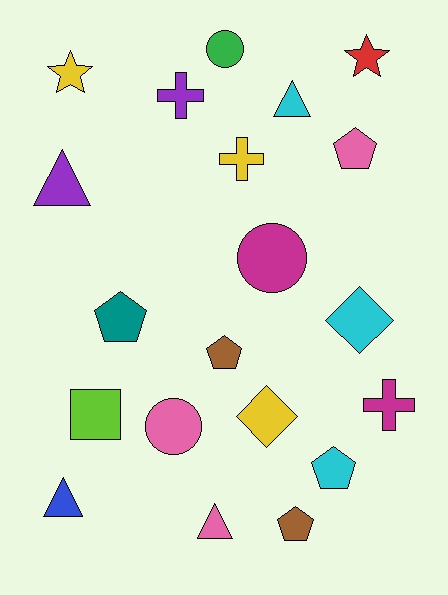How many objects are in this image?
There are 20 objects.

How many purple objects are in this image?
There are 2 purple objects.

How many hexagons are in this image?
There are no hexagons.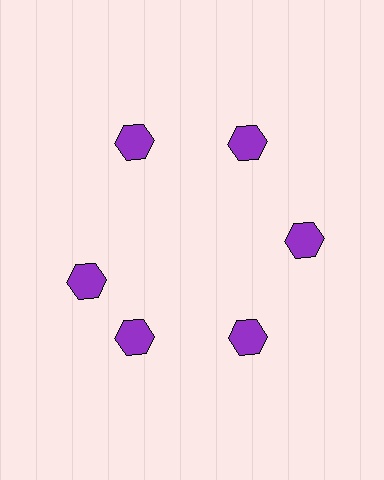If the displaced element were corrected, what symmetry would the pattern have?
It would have 6-fold rotational symmetry — the pattern would map onto itself every 60 degrees.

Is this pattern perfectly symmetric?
No. The 6 purple hexagons are arranged in a ring, but one element near the 9 o'clock position is rotated out of alignment along the ring, breaking the 6-fold rotational symmetry.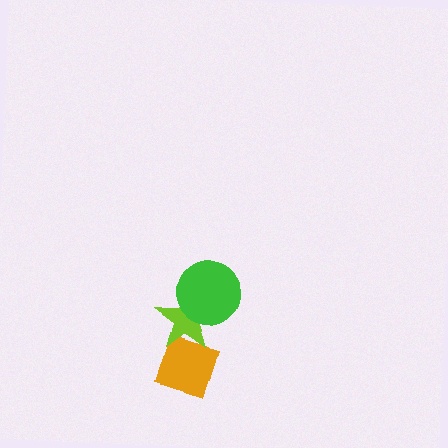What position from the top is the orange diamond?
The orange diamond is 3rd from the top.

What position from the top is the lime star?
The lime star is 2nd from the top.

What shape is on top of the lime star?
The green circle is on top of the lime star.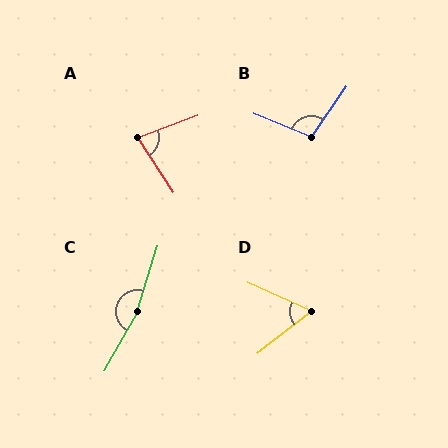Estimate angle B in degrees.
Approximately 102 degrees.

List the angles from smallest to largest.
D (62°), A (77°), B (102°), C (167°).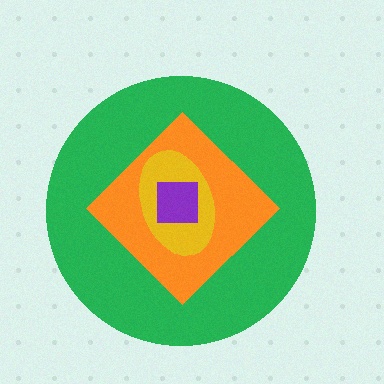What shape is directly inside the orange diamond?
The yellow ellipse.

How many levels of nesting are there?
4.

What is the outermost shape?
The green circle.